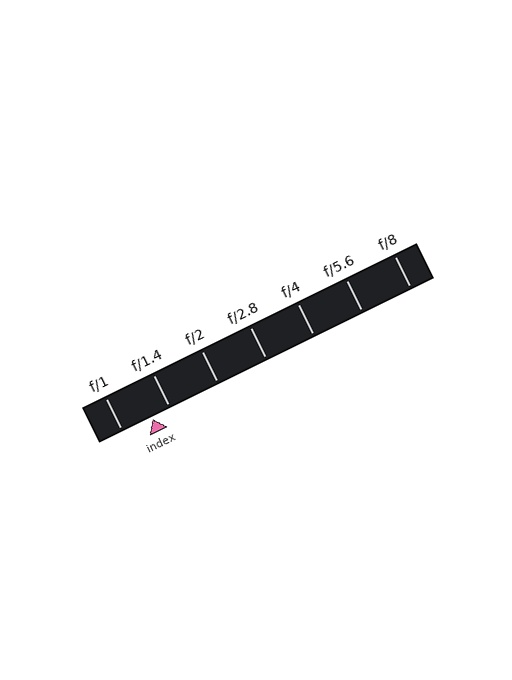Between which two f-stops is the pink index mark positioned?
The index mark is between f/1 and f/1.4.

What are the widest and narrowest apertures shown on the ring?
The widest aperture shown is f/1 and the narrowest is f/8.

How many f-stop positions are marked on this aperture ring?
There are 7 f-stop positions marked.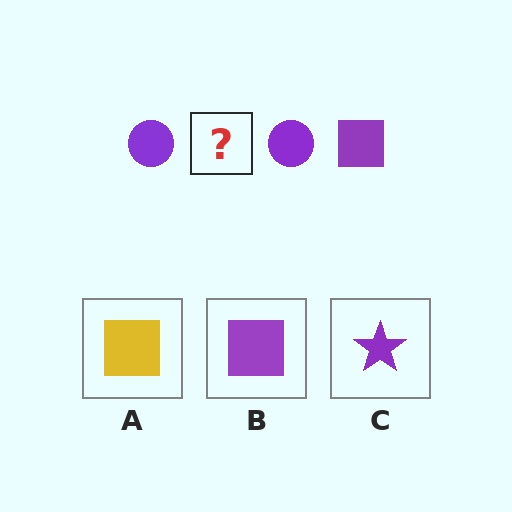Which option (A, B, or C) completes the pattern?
B.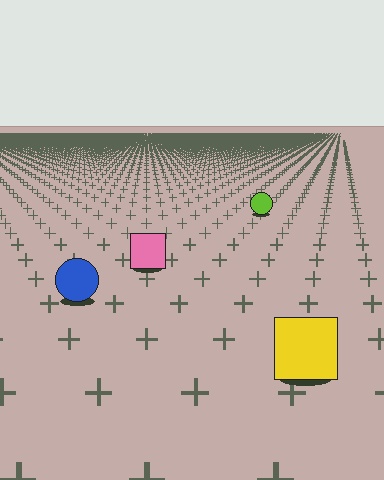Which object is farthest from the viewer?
The lime circle is farthest from the viewer. It appears smaller and the ground texture around it is denser.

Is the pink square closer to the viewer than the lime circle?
Yes. The pink square is closer — you can tell from the texture gradient: the ground texture is coarser near it.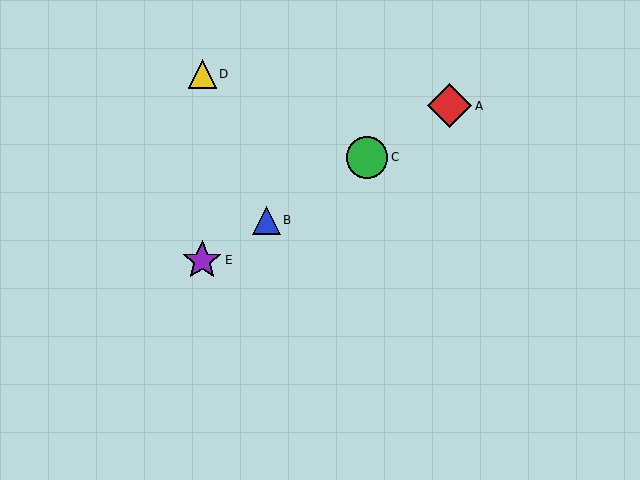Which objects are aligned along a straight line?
Objects A, B, C, E are aligned along a straight line.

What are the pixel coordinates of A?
Object A is at (450, 106).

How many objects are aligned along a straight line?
4 objects (A, B, C, E) are aligned along a straight line.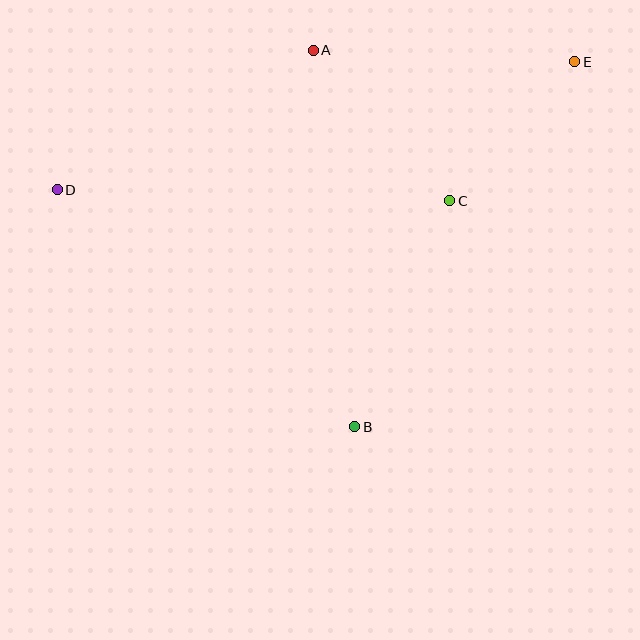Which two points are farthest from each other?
Points D and E are farthest from each other.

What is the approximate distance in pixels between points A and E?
The distance between A and E is approximately 262 pixels.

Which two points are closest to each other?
Points C and E are closest to each other.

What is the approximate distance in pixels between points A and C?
The distance between A and C is approximately 203 pixels.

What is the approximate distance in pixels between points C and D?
The distance between C and D is approximately 393 pixels.